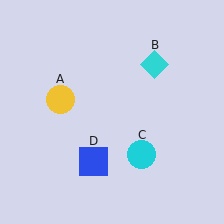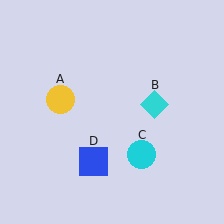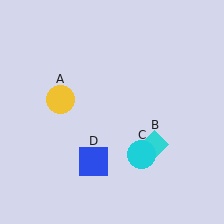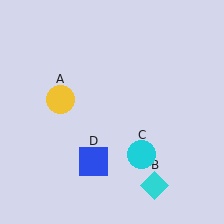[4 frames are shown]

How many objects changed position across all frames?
1 object changed position: cyan diamond (object B).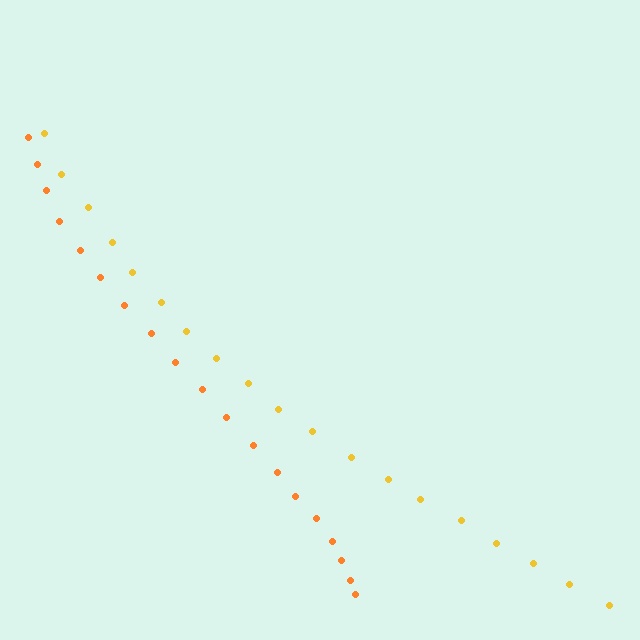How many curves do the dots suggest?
There are 2 distinct paths.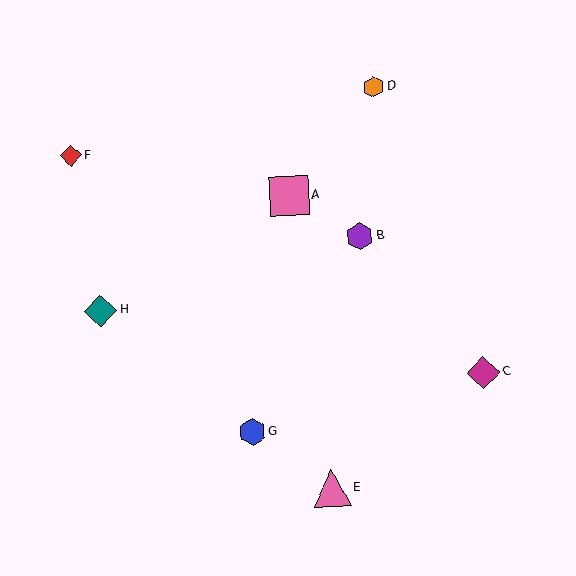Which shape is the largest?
The pink square (labeled A) is the largest.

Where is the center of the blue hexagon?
The center of the blue hexagon is at (252, 432).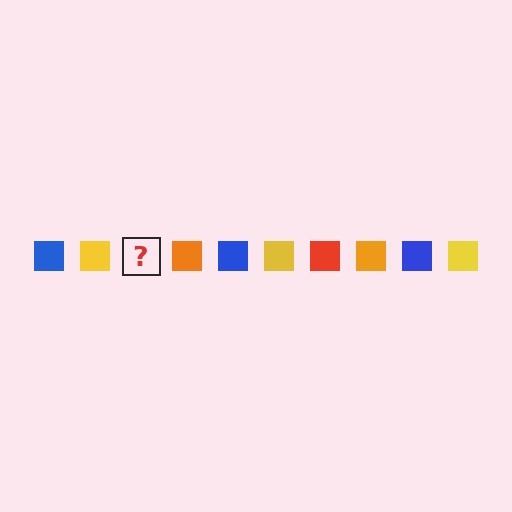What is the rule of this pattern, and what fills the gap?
The rule is that the pattern cycles through blue, yellow, red, orange squares. The gap should be filled with a red square.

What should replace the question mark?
The question mark should be replaced with a red square.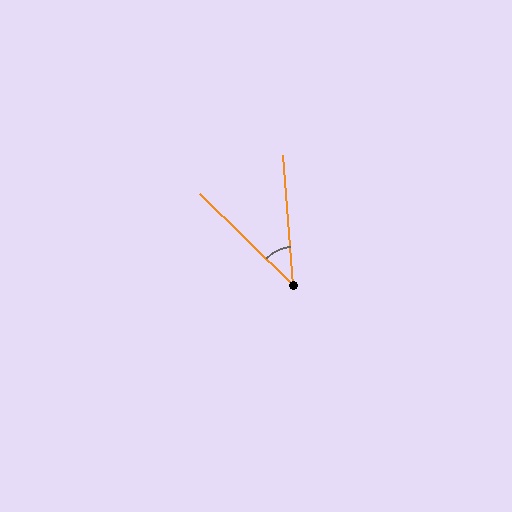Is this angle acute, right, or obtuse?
It is acute.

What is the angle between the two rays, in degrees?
Approximately 41 degrees.